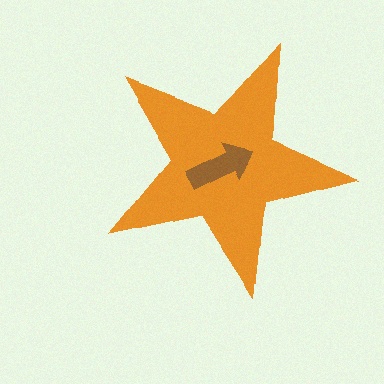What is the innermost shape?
The brown arrow.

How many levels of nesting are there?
2.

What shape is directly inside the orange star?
The brown arrow.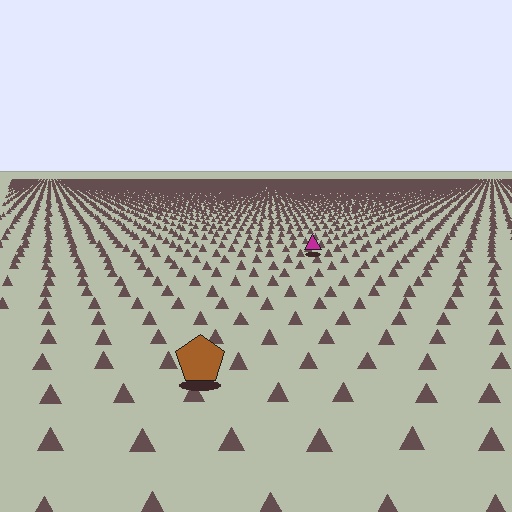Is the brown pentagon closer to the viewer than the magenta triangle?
Yes. The brown pentagon is closer — you can tell from the texture gradient: the ground texture is coarser near it.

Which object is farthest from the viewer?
The magenta triangle is farthest from the viewer. It appears smaller and the ground texture around it is denser.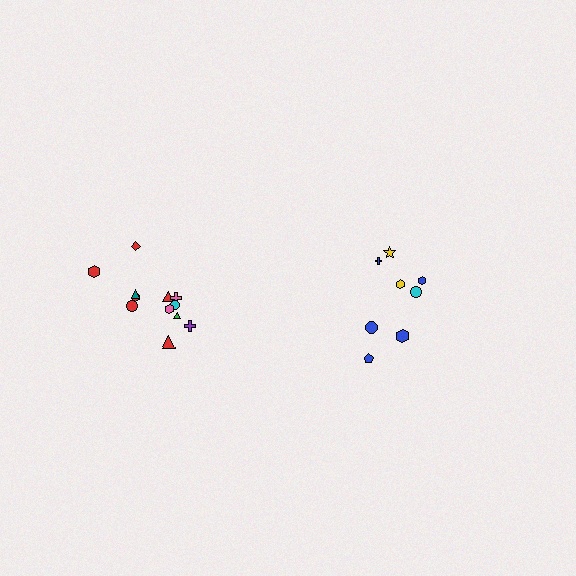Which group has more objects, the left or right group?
The left group.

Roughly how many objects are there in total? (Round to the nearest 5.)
Roughly 20 objects in total.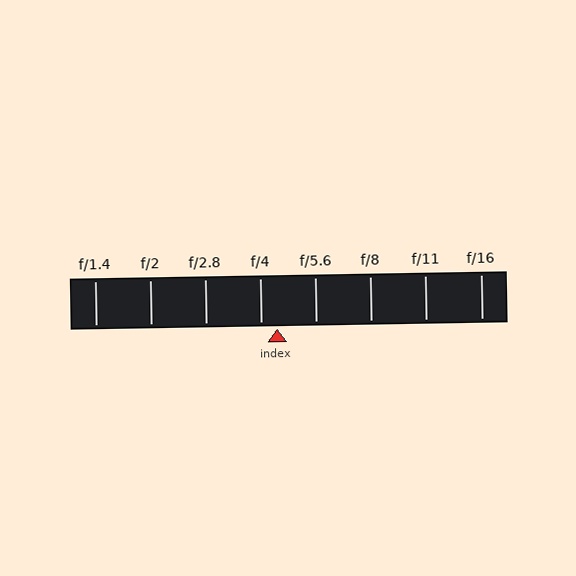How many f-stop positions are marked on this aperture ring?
There are 8 f-stop positions marked.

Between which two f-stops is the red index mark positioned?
The index mark is between f/4 and f/5.6.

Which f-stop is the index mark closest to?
The index mark is closest to f/4.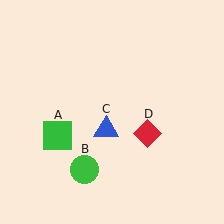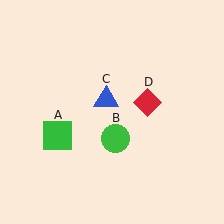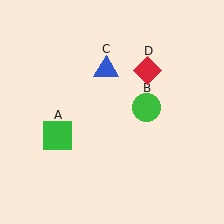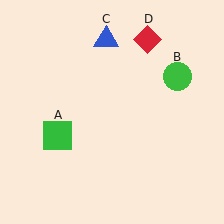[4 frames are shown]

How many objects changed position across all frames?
3 objects changed position: green circle (object B), blue triangle (object C), red diamond (object D).